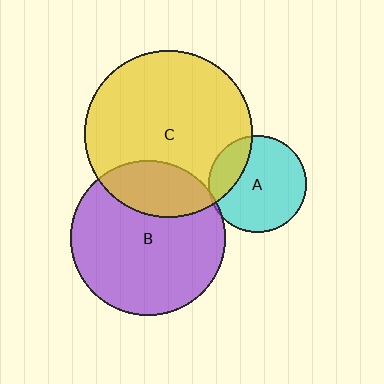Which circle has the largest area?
Circle C (yellow).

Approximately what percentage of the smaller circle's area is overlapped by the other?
Approximately 5%.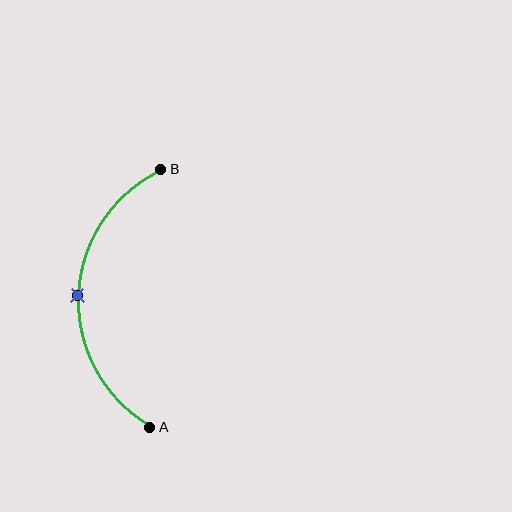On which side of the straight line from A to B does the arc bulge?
The arc bulges to the left of the straight line connecting A and B.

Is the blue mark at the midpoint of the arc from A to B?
Yes. The blue mark lies on the arc at equal arc-length from both A and B — it is the arc midpoint.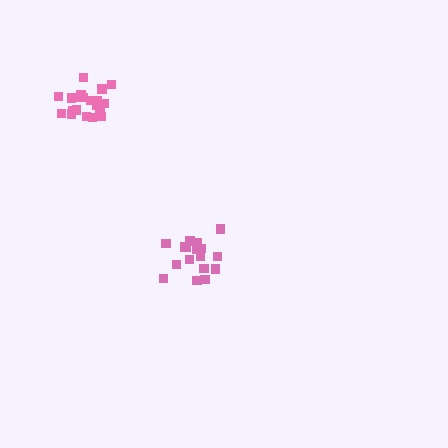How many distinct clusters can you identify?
There are 2 distinct clusters.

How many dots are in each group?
Group 1: 20 dots, Group 2: 18 dots (38 total).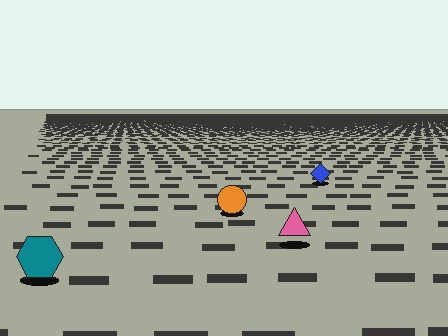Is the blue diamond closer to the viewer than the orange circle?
No. The orange circle is closer — you can tell from the texture gradient: the ground texture is coarser near it.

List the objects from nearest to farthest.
From nearest to farthest: the teal hexagon, the pink triangle, the orange circle, the blue diamond.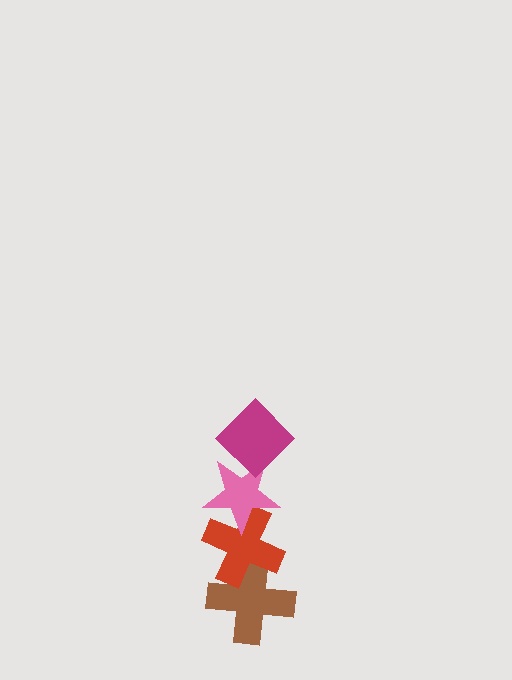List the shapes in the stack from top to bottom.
From top to bottom: the magenta diamond, the pink star, the red cross, the brown cross.